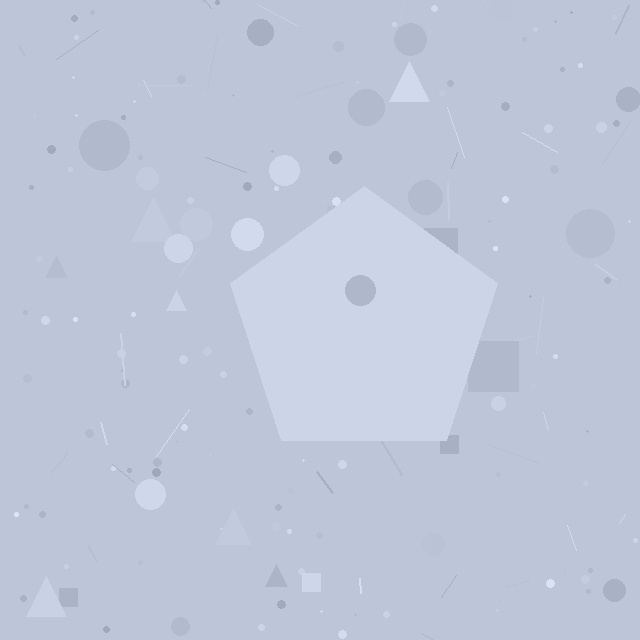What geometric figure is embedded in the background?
A pentagon is embedded in the background.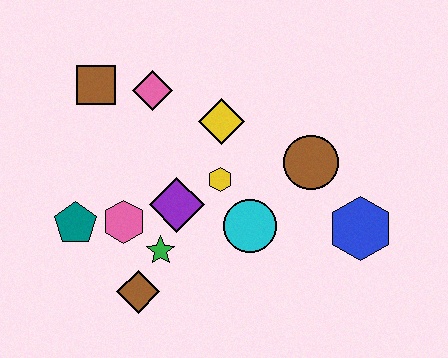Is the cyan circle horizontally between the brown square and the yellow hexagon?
No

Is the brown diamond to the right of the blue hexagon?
No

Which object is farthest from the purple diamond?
The blue hexagon is farthest from the purple diamond.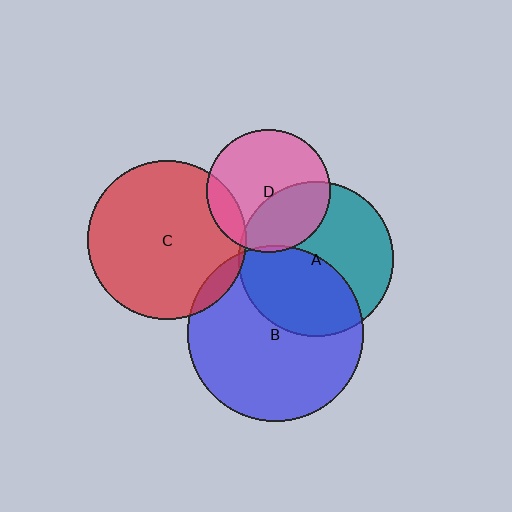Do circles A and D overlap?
Yes.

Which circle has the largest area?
Circle B (blue).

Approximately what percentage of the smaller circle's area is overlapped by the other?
Approximately 35%.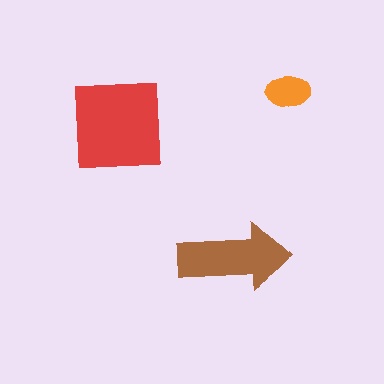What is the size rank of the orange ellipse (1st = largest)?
3rd.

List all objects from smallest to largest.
The orange ellipse, the brown arrow, the red square.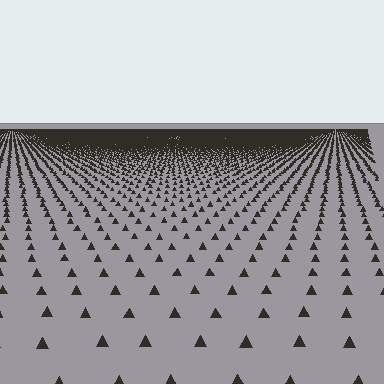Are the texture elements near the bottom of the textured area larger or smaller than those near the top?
Larger. Near the bottom, elements are closer to the viewer and appear at a bigger on-screen size.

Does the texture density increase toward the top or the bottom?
Density increases toward the top.